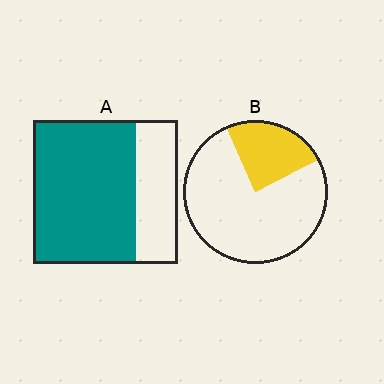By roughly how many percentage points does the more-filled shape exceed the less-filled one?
By roughly 45 percentage points (A over B).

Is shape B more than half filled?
No.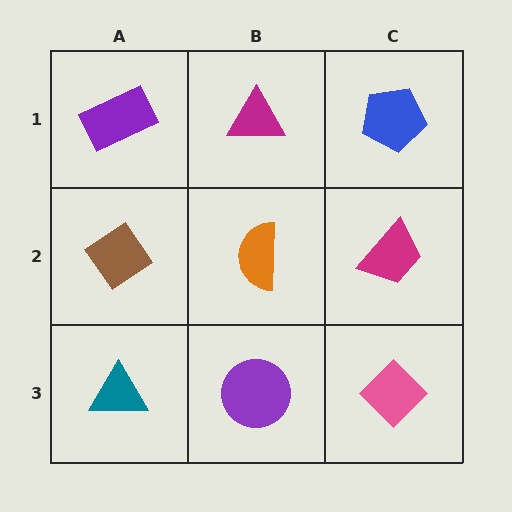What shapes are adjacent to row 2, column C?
A blue pentagon (row 1, column C), a pink diamond (row 3, column C), an orange semicircle (row 2, column B).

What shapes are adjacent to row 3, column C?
A magenta trapezoid (row 2, column C), a purple circle (row 3, column B).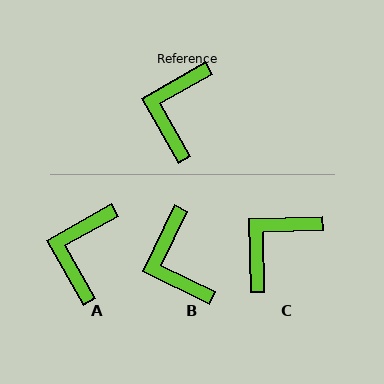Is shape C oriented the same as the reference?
No, it is off by about 28 degrees.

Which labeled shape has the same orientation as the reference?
A.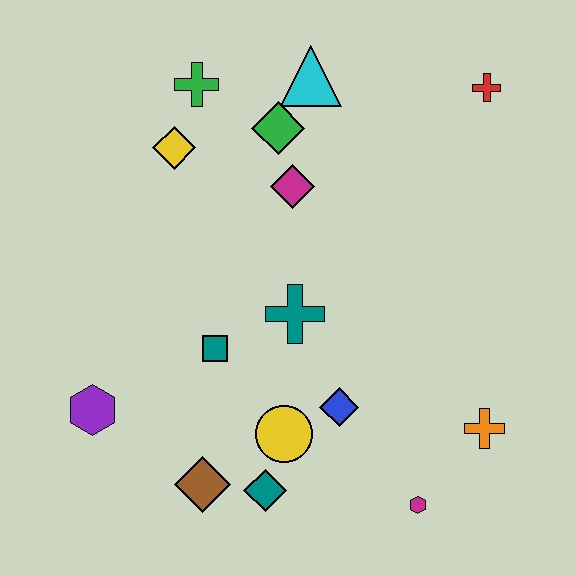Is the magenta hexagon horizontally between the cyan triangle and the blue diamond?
No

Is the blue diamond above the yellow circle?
Yes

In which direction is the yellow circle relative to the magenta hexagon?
The yellow circle is to the left of the magenta hexagon.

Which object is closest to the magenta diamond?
The green diamond is closest to the magenta diamond.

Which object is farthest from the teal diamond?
The red cross is farthest from the teal diamond.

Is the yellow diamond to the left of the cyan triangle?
Yes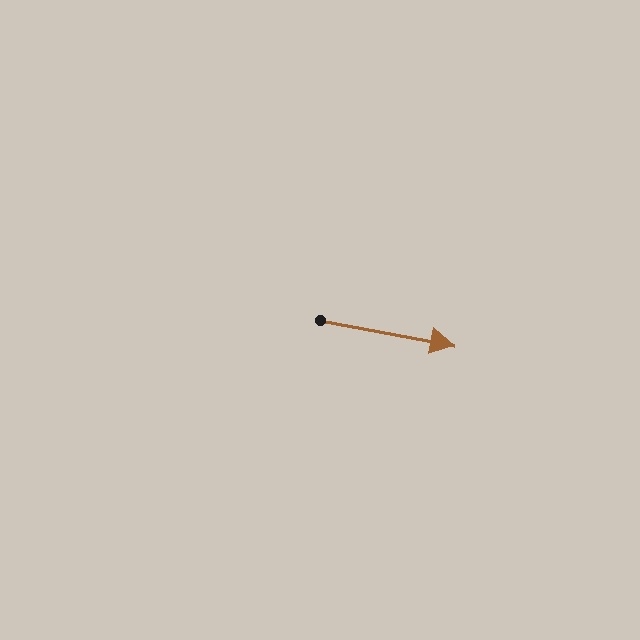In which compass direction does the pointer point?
East.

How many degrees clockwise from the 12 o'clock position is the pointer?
Approximately 101 degrees.